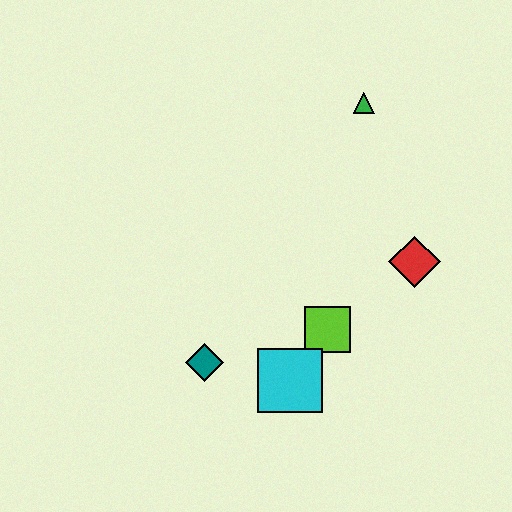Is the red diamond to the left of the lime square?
No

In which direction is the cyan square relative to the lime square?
The cyan square is below the lime square.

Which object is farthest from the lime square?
The green triangle is farthest from the lime square.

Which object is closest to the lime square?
The cyan square is closest to the lime square.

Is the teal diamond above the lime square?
No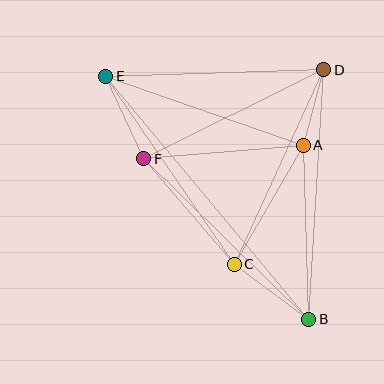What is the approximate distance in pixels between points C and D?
The distance between C and D is approximately 214 pixels.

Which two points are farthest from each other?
Points B and E are farthest from each other.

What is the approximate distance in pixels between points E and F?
The distance between E and F is approximately 91 pixels.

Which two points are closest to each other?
Points A and D are closest to each other.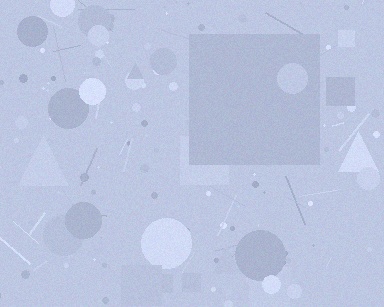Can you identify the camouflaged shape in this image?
The camouflaged shape is a square.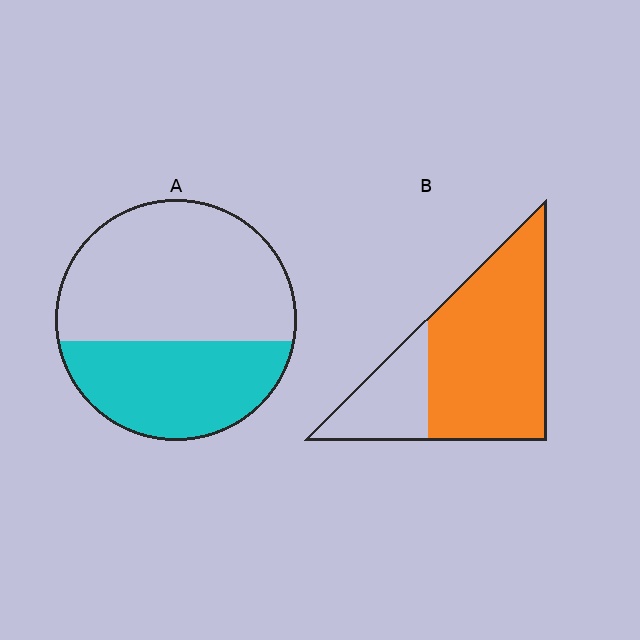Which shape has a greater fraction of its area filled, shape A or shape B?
Shape B.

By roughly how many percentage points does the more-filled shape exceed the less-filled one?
By roughly 35 percentage points (B over A).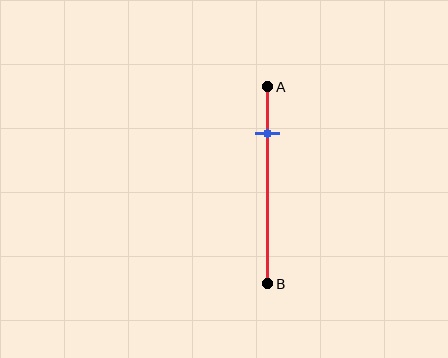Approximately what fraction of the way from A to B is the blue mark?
The blue mark is approximately 25% of the way from A to B.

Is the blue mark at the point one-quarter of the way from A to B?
Yes, the mark is approximately at the one-quarter point.